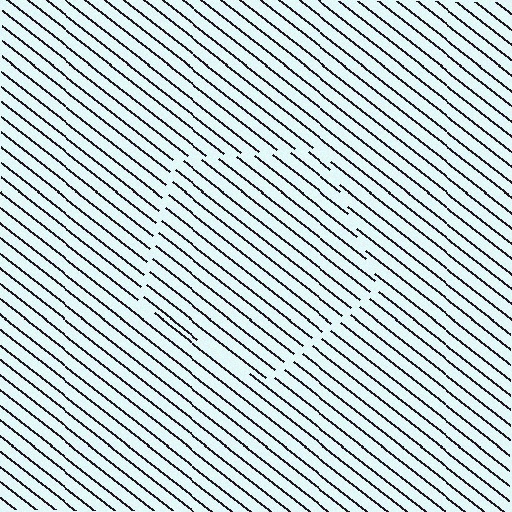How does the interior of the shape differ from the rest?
The interior of the shape contains the same grating, shifted by half a period — the contour is defined by the phase discontinuity where line-ends from the inner and outer gratings abut.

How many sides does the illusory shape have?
5 sides — the line-ends trace a pentagon.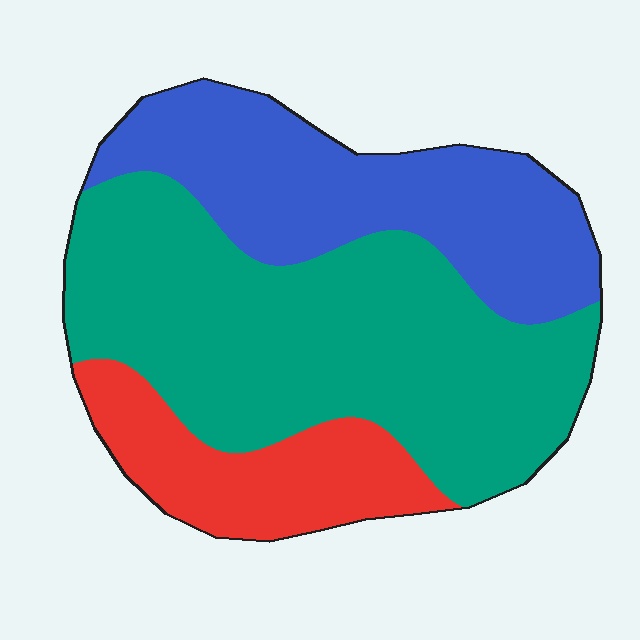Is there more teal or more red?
Teal.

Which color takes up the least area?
Red, at roughly 15%.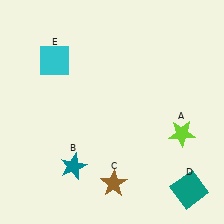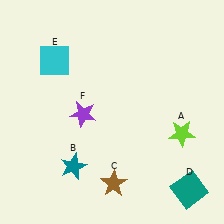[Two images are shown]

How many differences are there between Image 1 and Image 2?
There is 1 difference between the two images.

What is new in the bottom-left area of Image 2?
A purple star (F) was added in the bottom-left area of Image 2.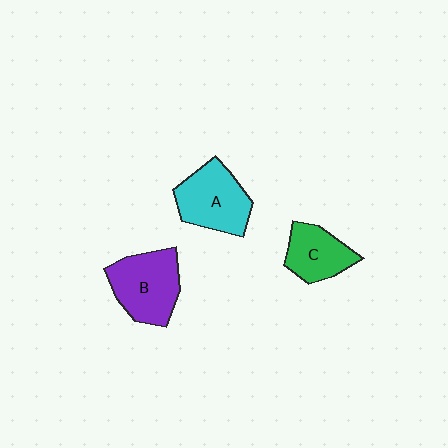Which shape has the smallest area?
Shape C (green).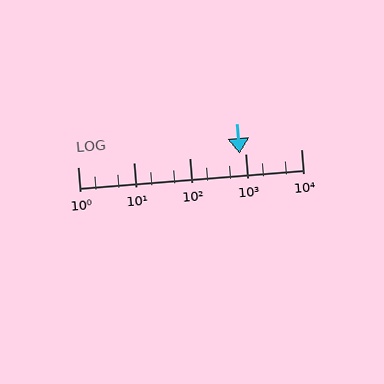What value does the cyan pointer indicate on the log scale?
The pointer indicates approximately 790.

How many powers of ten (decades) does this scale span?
The scale spans 4 decades, from 1 to 10000.